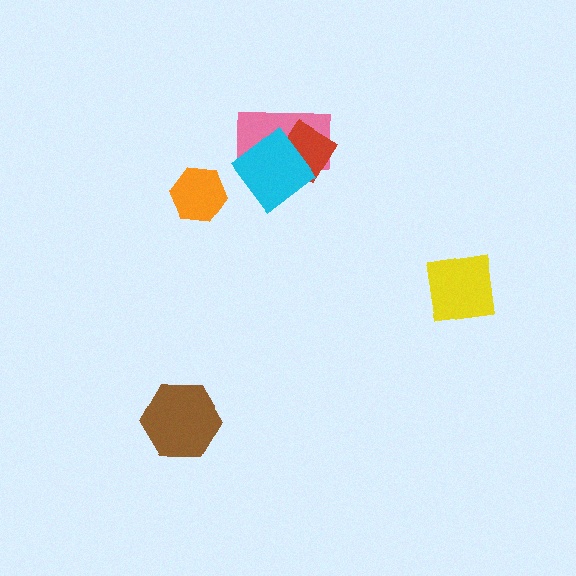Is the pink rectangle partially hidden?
Yes, it is partially covered by another shape.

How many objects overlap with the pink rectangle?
2 objects overlap with the pink rectangle.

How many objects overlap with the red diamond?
2 objects overlap with the red diamond.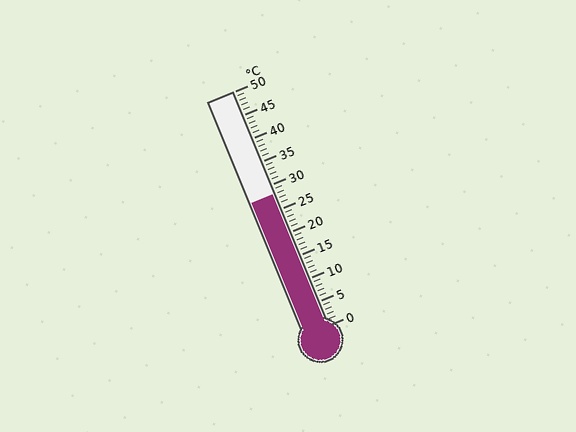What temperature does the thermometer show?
The thermometer shows approximately 28°C.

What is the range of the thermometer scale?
The thermometer scale ranges from 0°C to 50°C.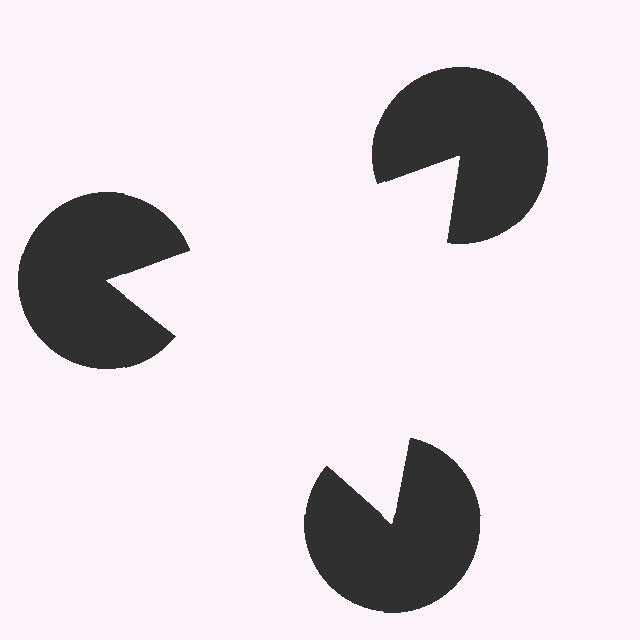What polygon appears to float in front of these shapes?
An illusory triangle — its edges are inferred from the aligned wedge cuts in the pac-man discs, not physically drawn.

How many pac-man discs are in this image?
There are 3 — one at each vertex of the illusory triangle.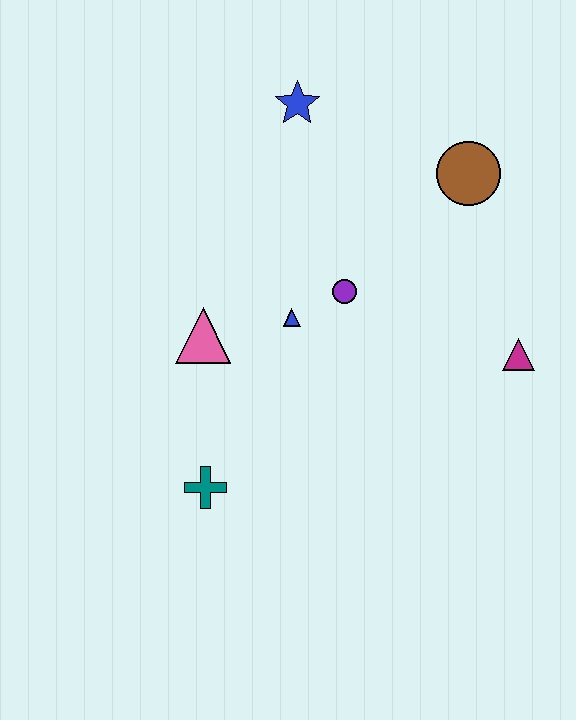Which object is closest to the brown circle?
The purple circle is closest to the brown circle.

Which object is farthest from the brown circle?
The teal cross is farthest from the brown circle.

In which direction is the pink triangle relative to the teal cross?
The pink triangle is above the teal cross.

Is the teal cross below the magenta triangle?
Yes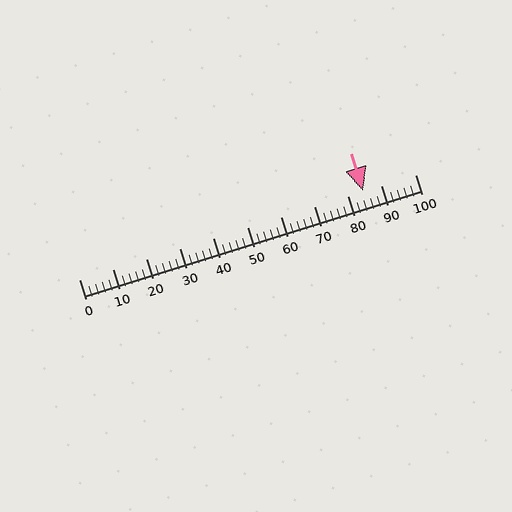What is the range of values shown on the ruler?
The ruler shows values from 0 to 100.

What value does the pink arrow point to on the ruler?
The pink arrow points to approximately 84.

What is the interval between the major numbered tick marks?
The major tick marks are spaced 10 units apart.